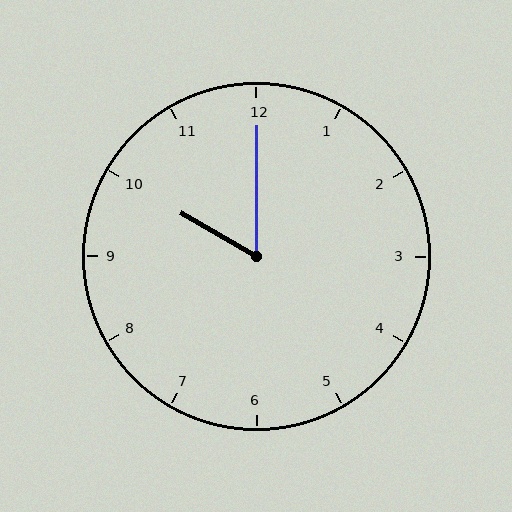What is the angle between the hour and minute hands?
Approximately 60 degrees.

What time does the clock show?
10:00.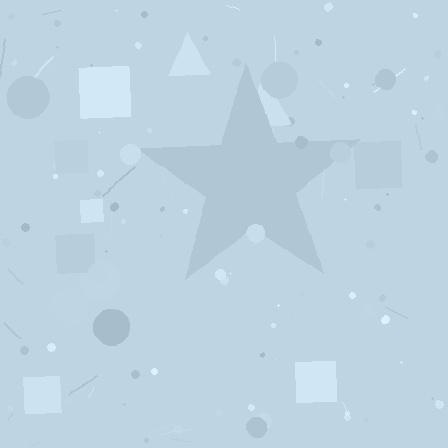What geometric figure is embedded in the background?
A star is embedded in the background.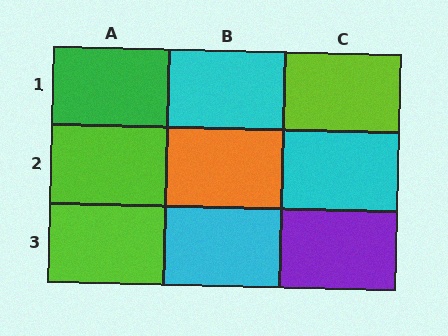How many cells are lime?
3 cells are lime.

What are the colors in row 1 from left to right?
Green, cyan, lime.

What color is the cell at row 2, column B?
Orange.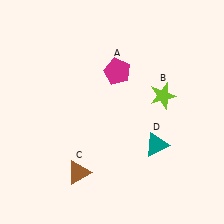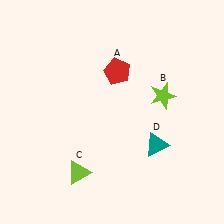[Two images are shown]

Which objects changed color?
A changed from magenta to red. C changed from brown to lime.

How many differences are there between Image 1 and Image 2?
There are 2 differences between the two images.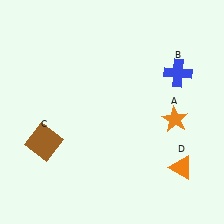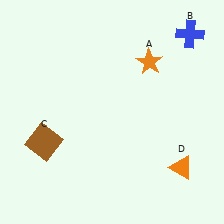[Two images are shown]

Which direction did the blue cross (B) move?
The blue cross (B) moved up.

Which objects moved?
The objects that moved are: the orange star (A), the blue cross (B).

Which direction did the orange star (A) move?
The orange star (A) moved up.